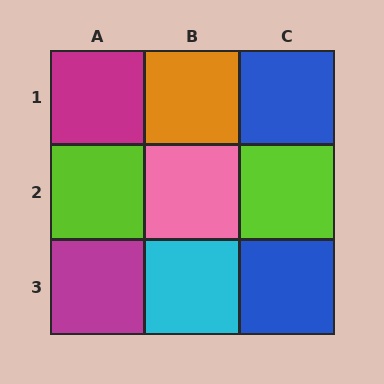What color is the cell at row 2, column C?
Lime.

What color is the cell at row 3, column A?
Magenta.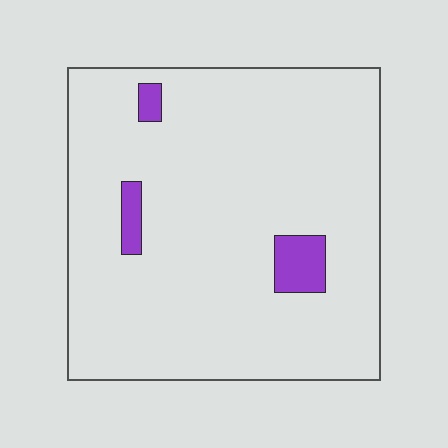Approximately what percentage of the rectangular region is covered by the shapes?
Approximately 5%.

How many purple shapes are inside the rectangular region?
3.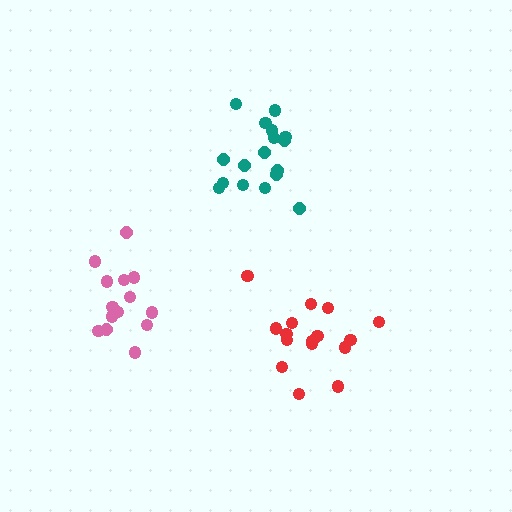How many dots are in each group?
Group 1: 17 dots, Group 2: 14 dots, Group 3: 16 dots (47 total).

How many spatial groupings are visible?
There are 3 spatial groupings.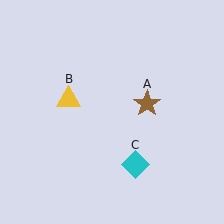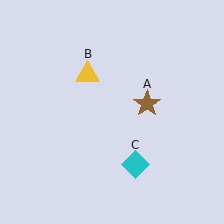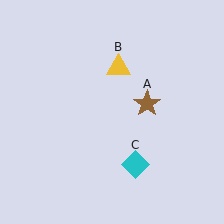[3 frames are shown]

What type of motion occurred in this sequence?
The yellow triangle (object B) rotated clockwise around the center of the scene.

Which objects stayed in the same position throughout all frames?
Brown star (object A) and cyan diamond (object C) remained stationary.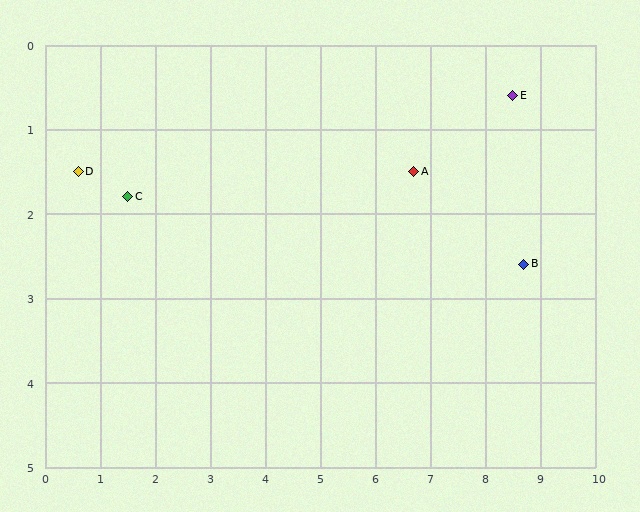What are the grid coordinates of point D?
Point D is at approximately (0.6, 1.5).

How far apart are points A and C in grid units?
Points A and C are about 5.2 grid units apart.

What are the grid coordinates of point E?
Point E is at approximately (8.5, 0.6).